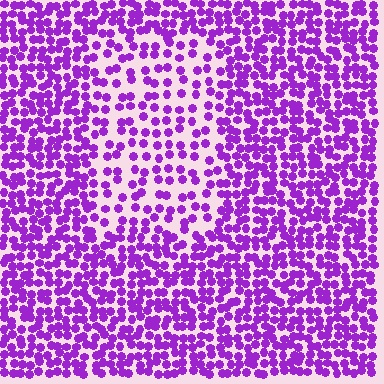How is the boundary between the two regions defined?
The boundary is defined by a change in element density (approximately 2.0x ratio). All elements are the same color, size, and shape.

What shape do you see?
I see a rectangle.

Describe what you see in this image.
The image contains small purple elements arranged at two different densities. A rectangle-shaped region is visible where the elements are less densely packed than the surrounding area.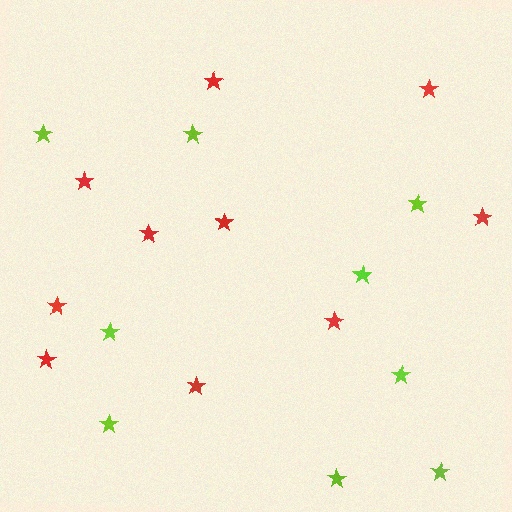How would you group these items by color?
There are 2 groups: one group of red stars (10) and one group of lime stars (9).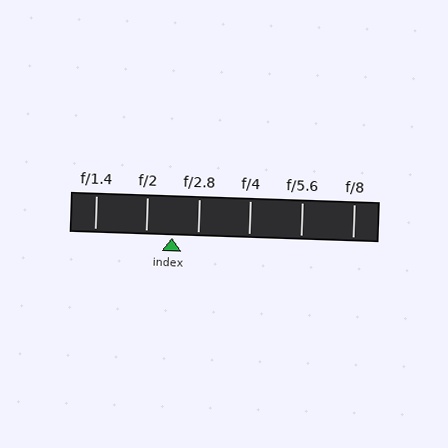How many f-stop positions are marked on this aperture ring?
There are 6 f-stop positions marked.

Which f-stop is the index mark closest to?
The index mark is closest to f/2.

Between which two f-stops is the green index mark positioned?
The index mark is between f/2 and f/2.8.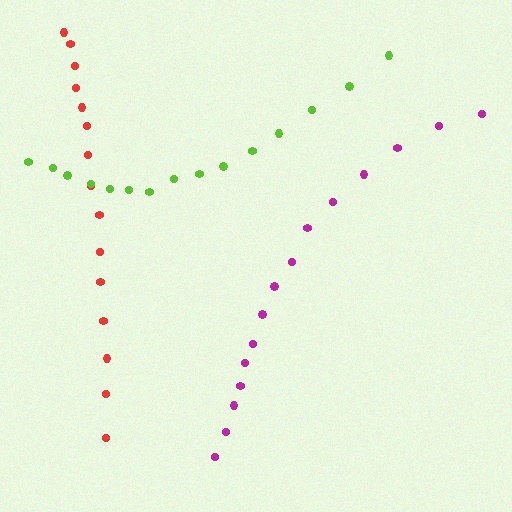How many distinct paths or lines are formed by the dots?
There are 3 distinct paths.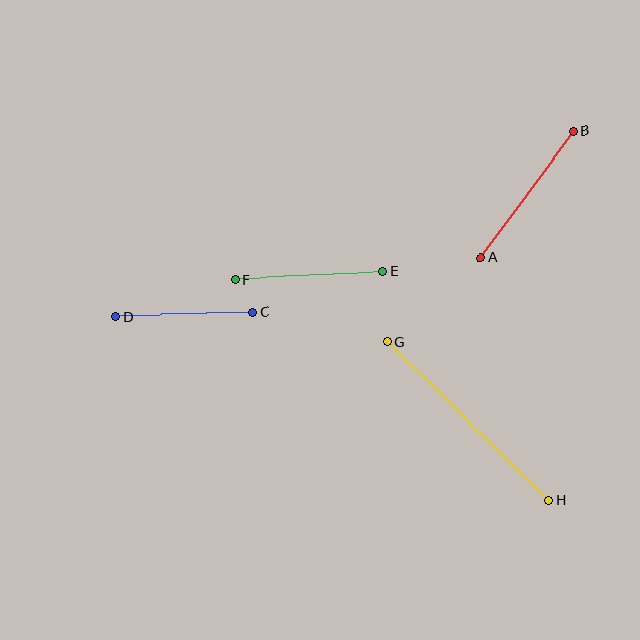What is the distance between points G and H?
The distance is approximately 226 pixels.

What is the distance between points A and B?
The distance is approximately 157 pixels.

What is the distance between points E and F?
The distance is approximately 148 pixels.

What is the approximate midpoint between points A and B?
The midpoint is at approximately (527, 194) pixels.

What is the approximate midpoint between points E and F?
The midpoint is at approximately (309, 276) pixels.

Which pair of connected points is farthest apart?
Points G and H are farthest apart.